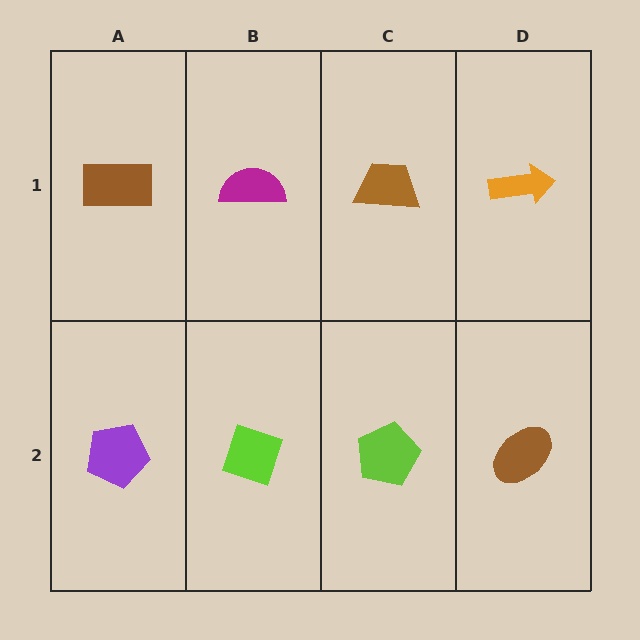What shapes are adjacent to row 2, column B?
A magenta semicircle (row 1, column B), a purple pentagon (row 2, column A), a lime pentagon (row 2, column C).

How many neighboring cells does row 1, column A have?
2.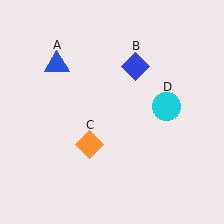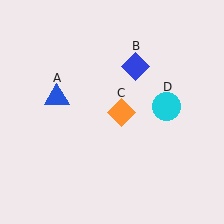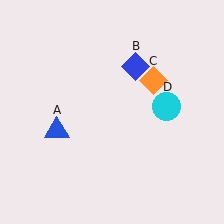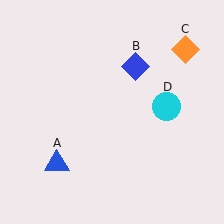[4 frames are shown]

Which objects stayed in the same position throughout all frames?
Blue diamond (object B) and cyan circle (object D) remained stationary.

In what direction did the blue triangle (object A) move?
The blue triangle (object A) moved down.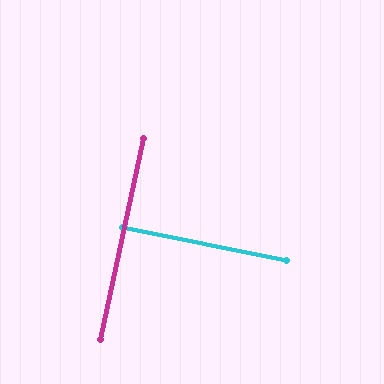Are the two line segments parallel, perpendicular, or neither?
Perpendicular — they meet at approximately 89°.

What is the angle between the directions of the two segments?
Approximately 89 degrees.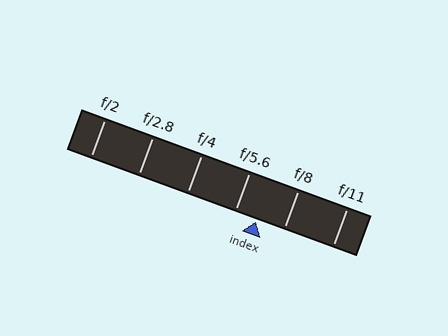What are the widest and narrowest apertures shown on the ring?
The widest aperture shown is f/2 and the narrowest is f/11.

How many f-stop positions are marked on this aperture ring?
There are 6 f-stop positions marked.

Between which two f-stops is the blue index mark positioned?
The index mark is between f/5.6 and f/8.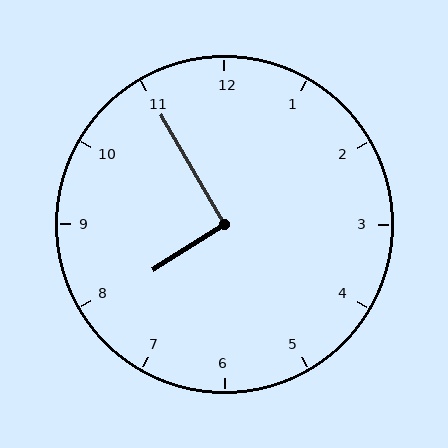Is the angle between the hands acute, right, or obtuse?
It is right.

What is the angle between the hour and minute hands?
Approximately 92 degrees.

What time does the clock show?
7:55.